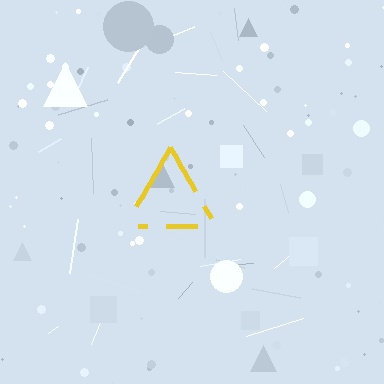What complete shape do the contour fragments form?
The contour fragments form a triangle.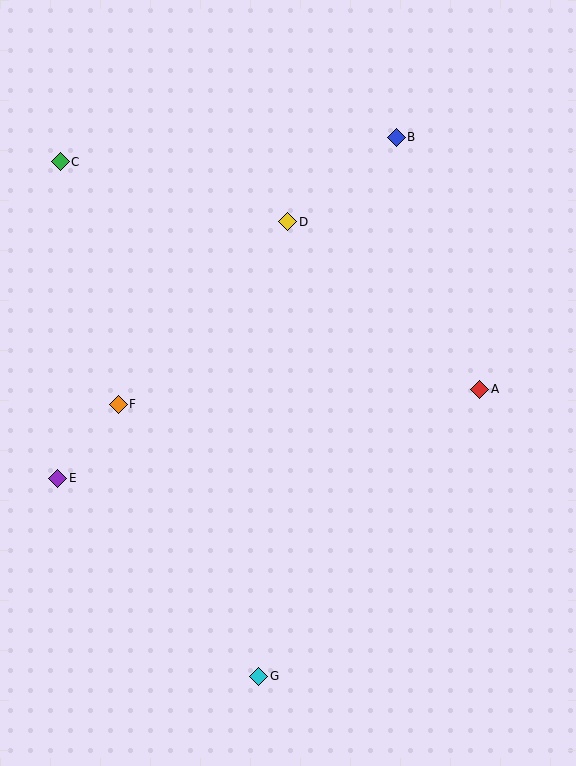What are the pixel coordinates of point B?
Point B is at (396, 137).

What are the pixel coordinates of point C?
Point C is at (60, 162).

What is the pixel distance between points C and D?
The distance between C and D is 235 pixels.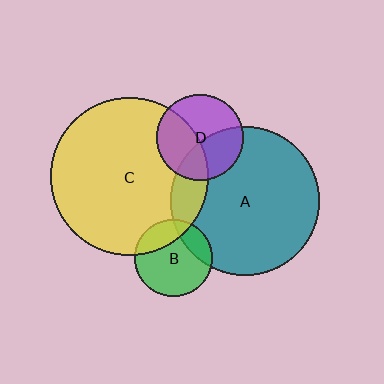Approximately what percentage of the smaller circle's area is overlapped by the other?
Approximately 20%.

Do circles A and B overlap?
Yes.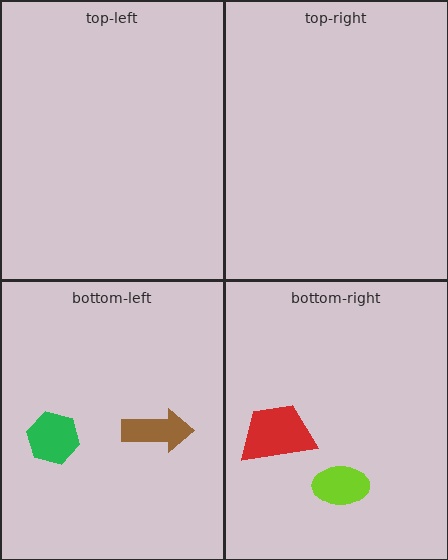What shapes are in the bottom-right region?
The lime ellipse, the red trapezoid.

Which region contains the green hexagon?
The bottom-left region.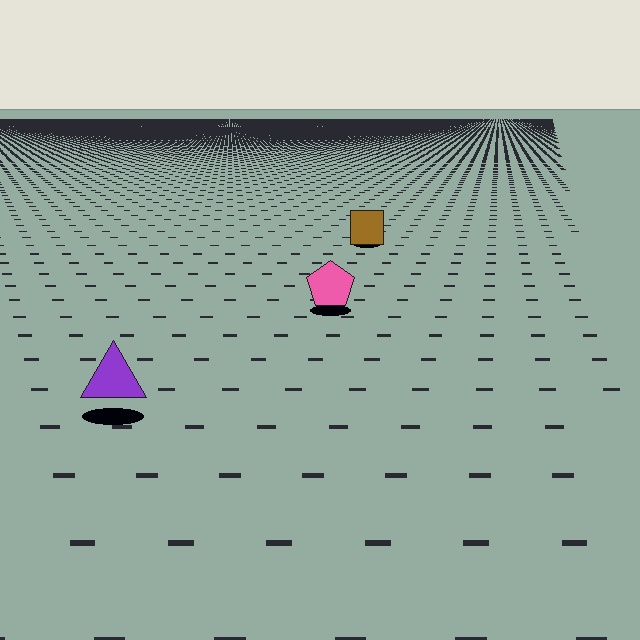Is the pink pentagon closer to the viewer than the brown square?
Yes. The pink pentagon is closer — you can tell from the texture gradient: the ground texture is coarser near it.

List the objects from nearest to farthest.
From nearest to farthest: the purple triangle, the pink pentagon, the brown square.